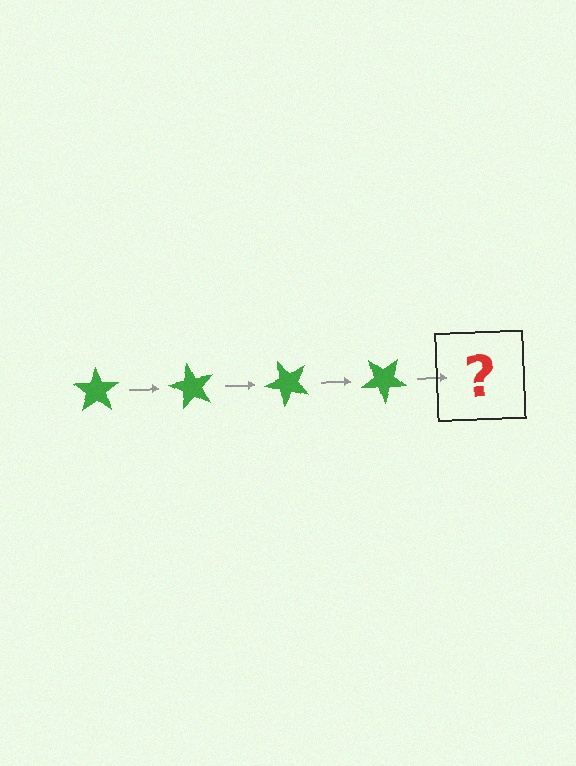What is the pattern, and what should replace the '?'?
The pattern is that the star rotates 60 degrees each step. The '?' should be a green star rotated 240 degrees.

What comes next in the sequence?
The next element should be a green star rotated 240 degrees.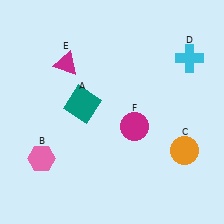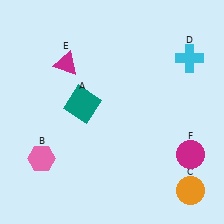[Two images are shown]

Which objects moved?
The objects that moved are: the orange circle (C), the magenta circle (F).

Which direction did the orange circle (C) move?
The orange circle (C) moved down.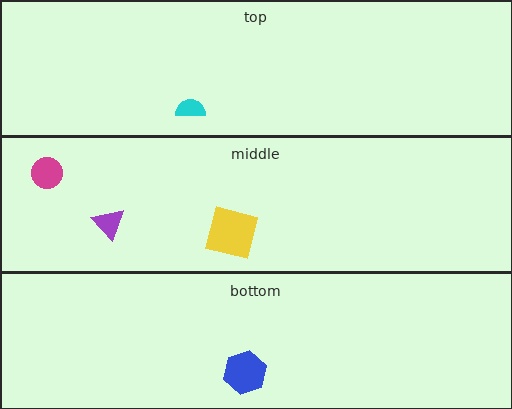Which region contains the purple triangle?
The middle region.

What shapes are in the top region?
The cyan semicircle.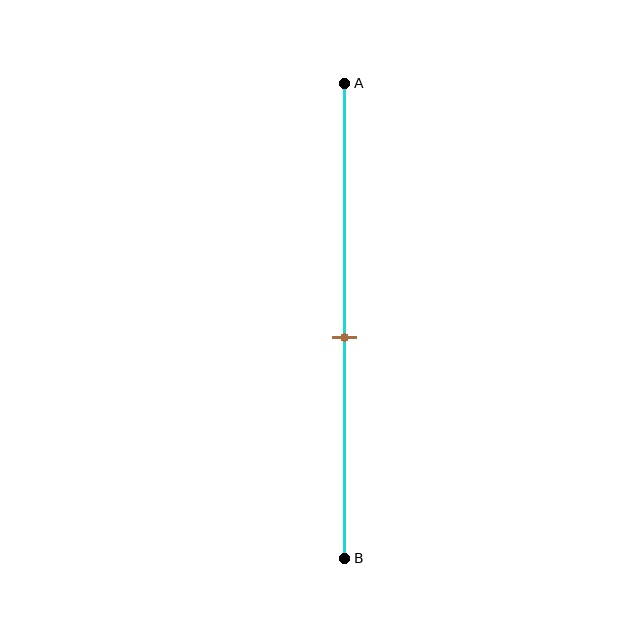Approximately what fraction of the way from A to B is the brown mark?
The brown mark is approximately 55% of the way from A to B.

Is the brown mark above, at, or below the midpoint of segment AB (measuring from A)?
The brown mark is below the midpoint of segment AB.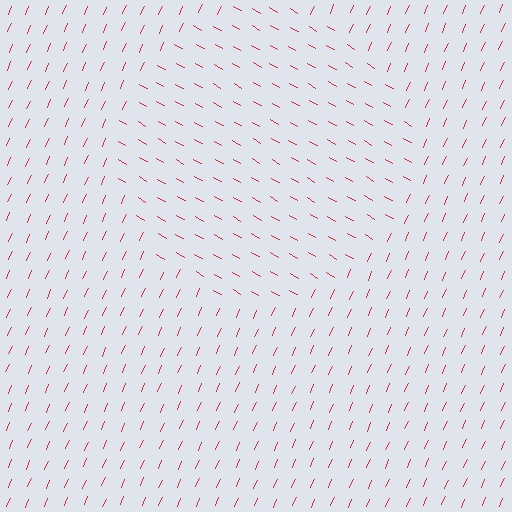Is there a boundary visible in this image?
Yes, there is a texture boundary formed by a change in line orientation.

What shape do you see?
I see a circle.